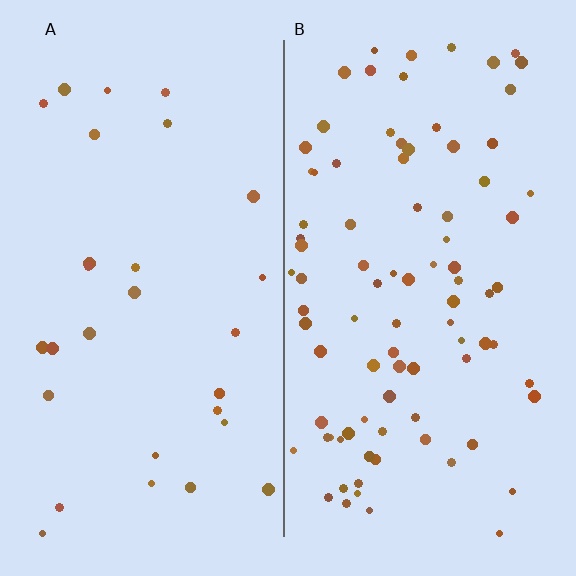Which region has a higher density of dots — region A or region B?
B (the right).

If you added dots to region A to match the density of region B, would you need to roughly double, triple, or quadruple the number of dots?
Approximately triple.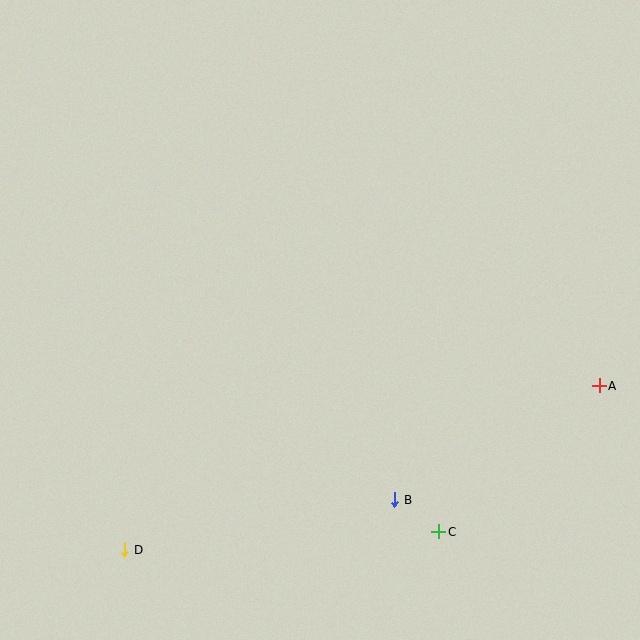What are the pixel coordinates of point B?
Point B is at (395, 500).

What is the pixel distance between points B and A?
The distance between B and A is 234 pixels.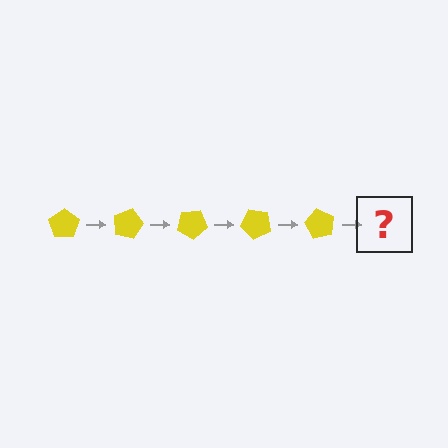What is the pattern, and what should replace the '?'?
The pattern is that the pentagon rotates 15 degrees each step. The '?' should be a yellow pentagon rotated 75 degrees.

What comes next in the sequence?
The next element should be a yellow pentagon rotated 75 degrees.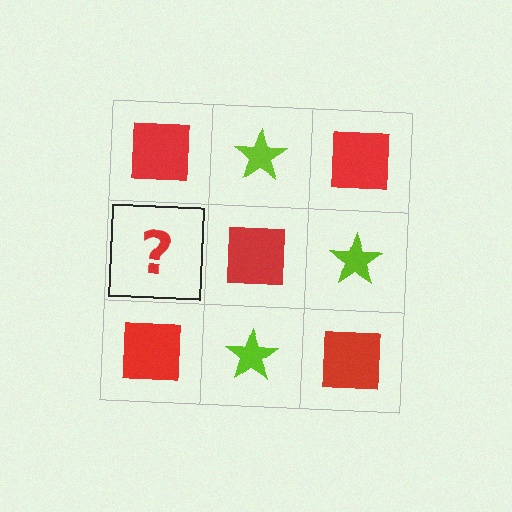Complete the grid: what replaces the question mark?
The question mark should be replaced with a lime star.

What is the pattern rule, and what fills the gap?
The rule is that it alternates red square and lime star in a checkerboard pattern. The gap should be filled with a lime star.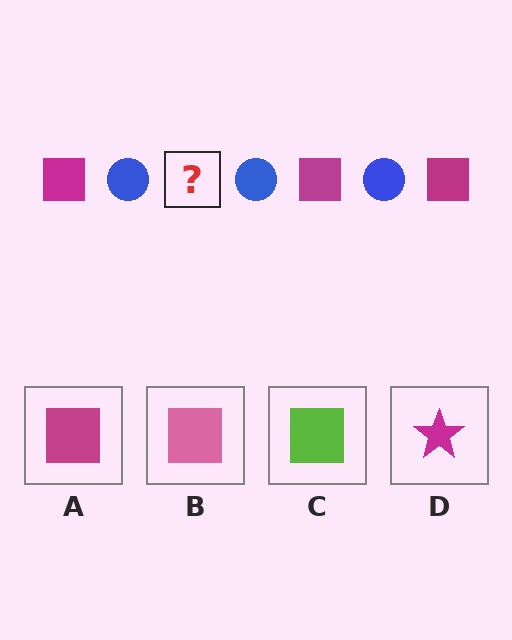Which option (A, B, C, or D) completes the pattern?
A.